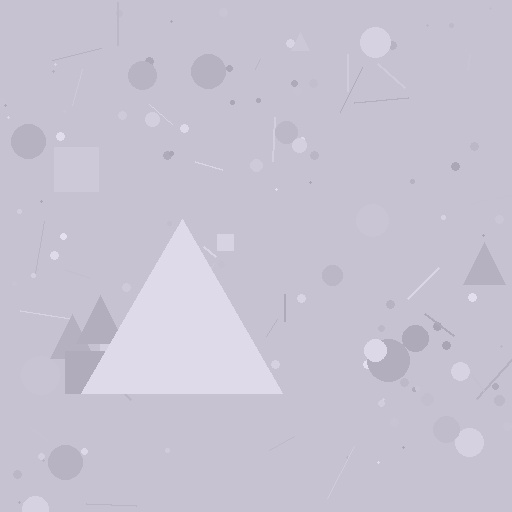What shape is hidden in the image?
A triangle is hidden in the image.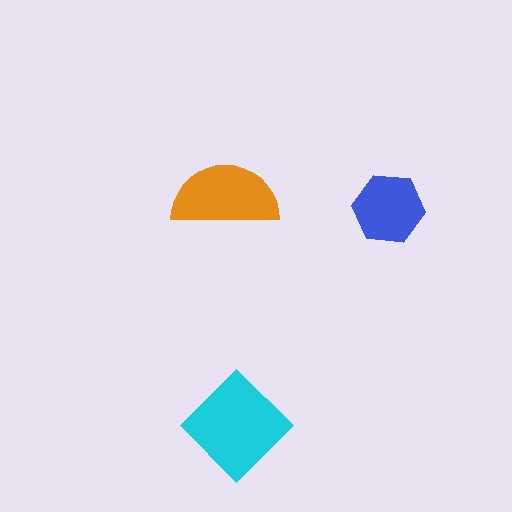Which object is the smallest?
The blue hexagon.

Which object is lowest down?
The cyan diamond is bottommost.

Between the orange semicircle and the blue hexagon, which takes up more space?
The orange semicircle.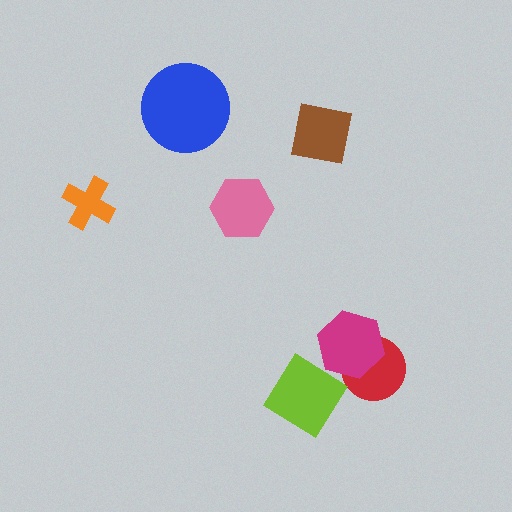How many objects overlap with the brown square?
0 objects overlap with the brown square.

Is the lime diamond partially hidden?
No, no other shape covers it.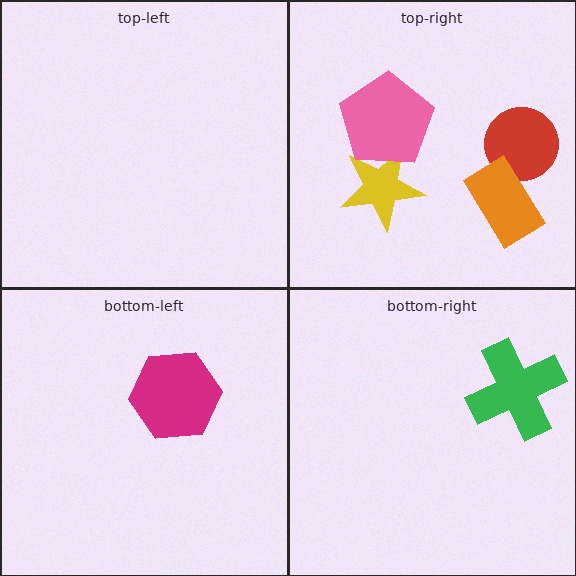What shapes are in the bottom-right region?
The green cross.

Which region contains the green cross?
The bottom-right region.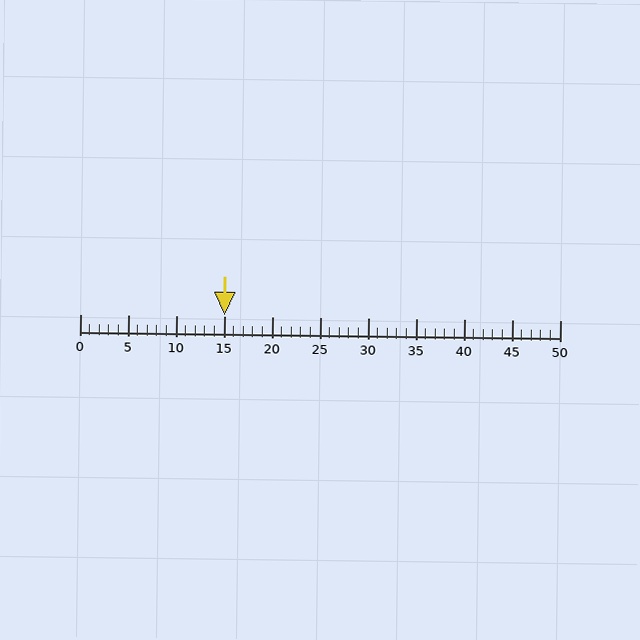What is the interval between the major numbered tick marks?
The major tick marks are spaced 5 units apart.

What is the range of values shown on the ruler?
The ruler shows values from 0 to 50.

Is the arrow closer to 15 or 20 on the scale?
The arrow is closer to 15.